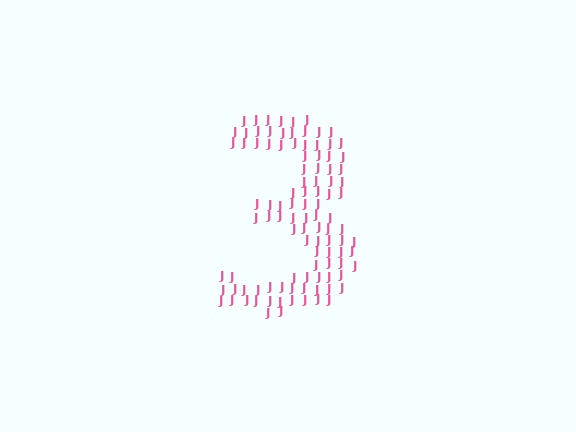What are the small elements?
The small elements are letter J's.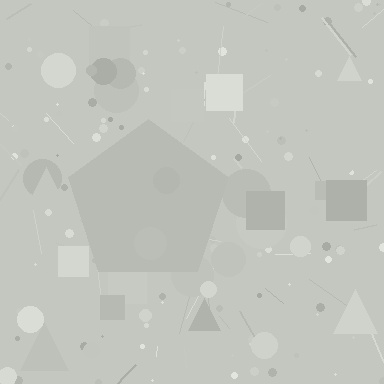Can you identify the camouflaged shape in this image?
The camouflaged shape is a pentagon.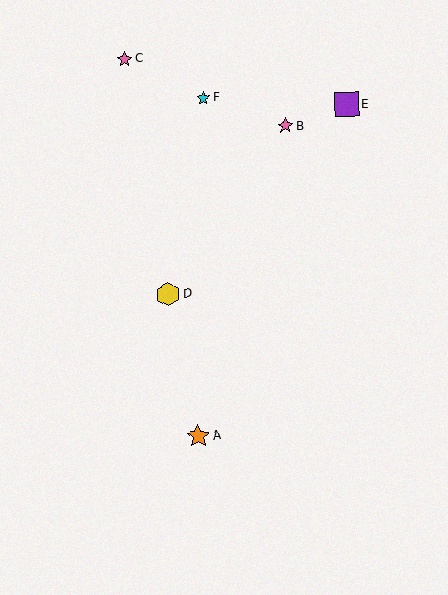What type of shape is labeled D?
Shape D is a yellow hexagon.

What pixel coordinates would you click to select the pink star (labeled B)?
Click at (285, 126) to select the pink star B.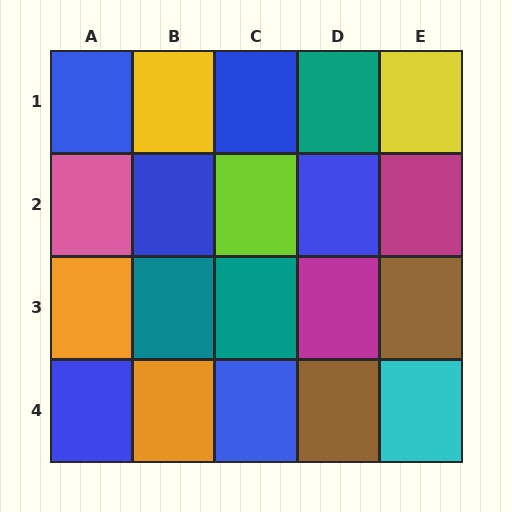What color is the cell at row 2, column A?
Pink.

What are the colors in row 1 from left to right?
Blue, yellow, blue, teal, yellow.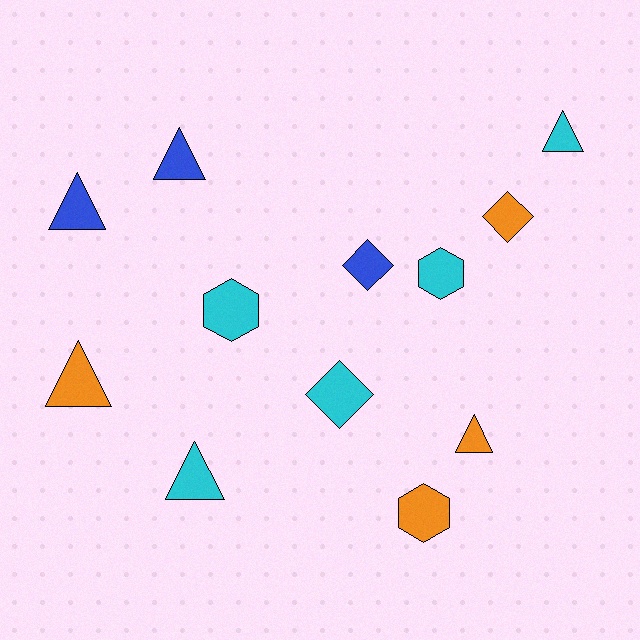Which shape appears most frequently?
Triangle, with 6 objects.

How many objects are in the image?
There are 12 objects.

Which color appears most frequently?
Cyan, with 5 objects.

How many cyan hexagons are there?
There are 2 cyan hexagons.